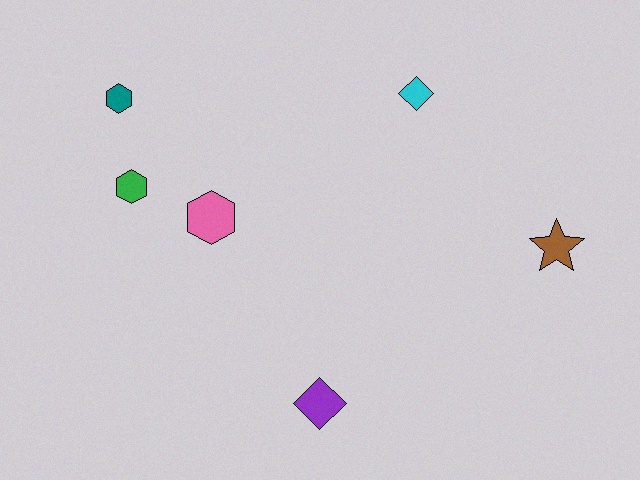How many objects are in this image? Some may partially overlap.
There are 6 objects.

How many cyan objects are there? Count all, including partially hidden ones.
There is 1 cyan object.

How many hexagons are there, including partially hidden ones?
There are 3 hexagons.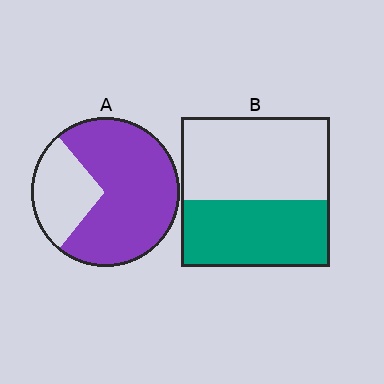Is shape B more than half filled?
No.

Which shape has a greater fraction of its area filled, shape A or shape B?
Shape A.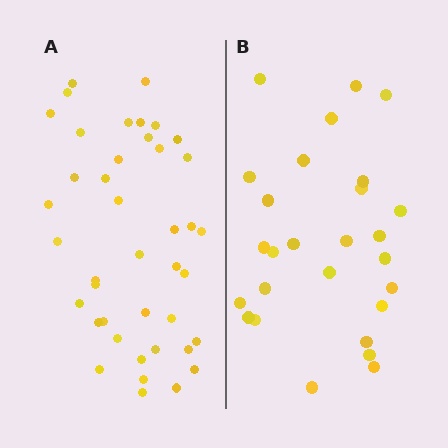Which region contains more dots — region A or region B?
Region A (the left region) has more dots.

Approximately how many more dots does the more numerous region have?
Region A has approximately 15 more dots than region B.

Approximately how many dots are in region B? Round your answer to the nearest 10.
About 30 dots. (The exact count is 27, which rounds to 30.)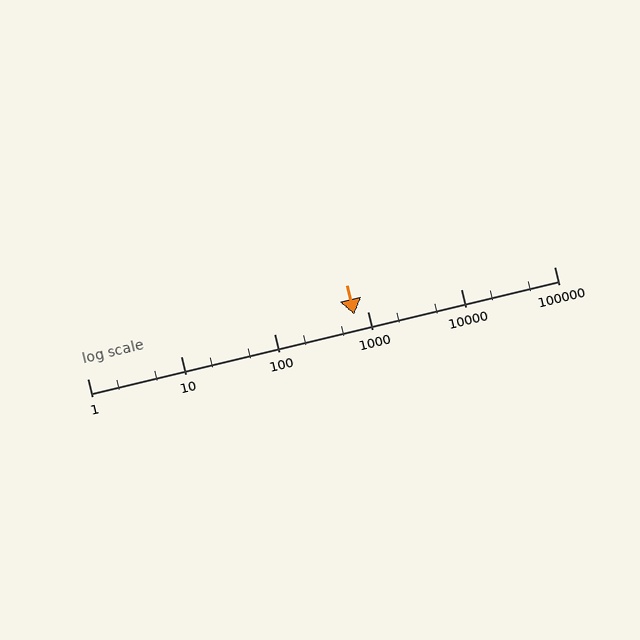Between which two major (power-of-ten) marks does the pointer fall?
The pointer is between 100 and 1000.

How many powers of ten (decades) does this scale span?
The scale spans 5 decades, from 1 to 100000.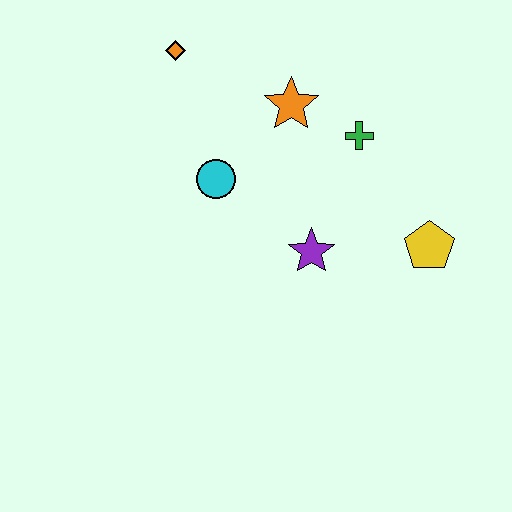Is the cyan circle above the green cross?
No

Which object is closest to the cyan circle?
The orange star is closest to the cyan circle.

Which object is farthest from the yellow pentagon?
The orange diamond is farthest from the yellow pentagon.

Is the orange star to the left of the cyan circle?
No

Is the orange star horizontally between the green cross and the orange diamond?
Yes